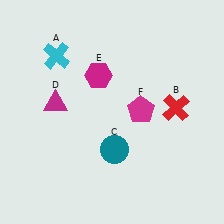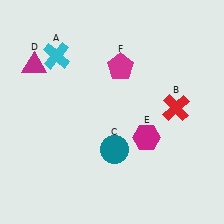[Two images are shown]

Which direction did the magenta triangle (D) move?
The magenta triangle (D) moved up.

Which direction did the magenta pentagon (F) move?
The magenta pentagon (F) moved up.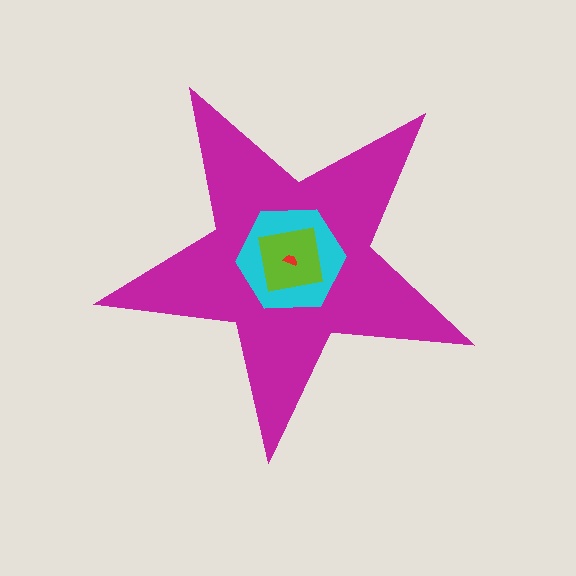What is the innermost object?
The red semicircle.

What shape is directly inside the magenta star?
The cyan hexagon.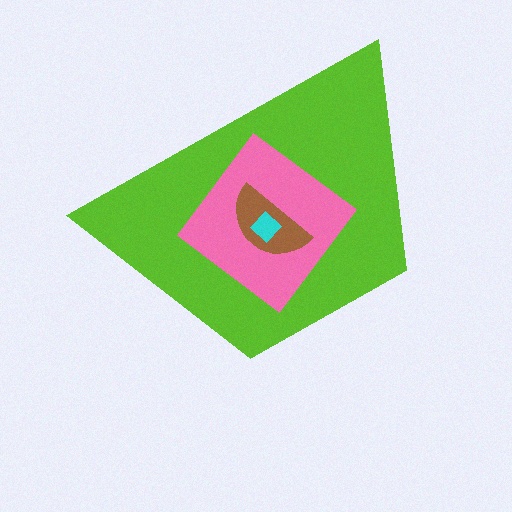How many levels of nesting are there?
4.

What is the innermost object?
The cyan diamond.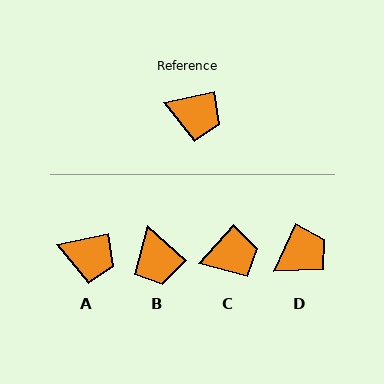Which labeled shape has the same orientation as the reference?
A.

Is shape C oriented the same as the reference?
No, it is off by about 36 degrees.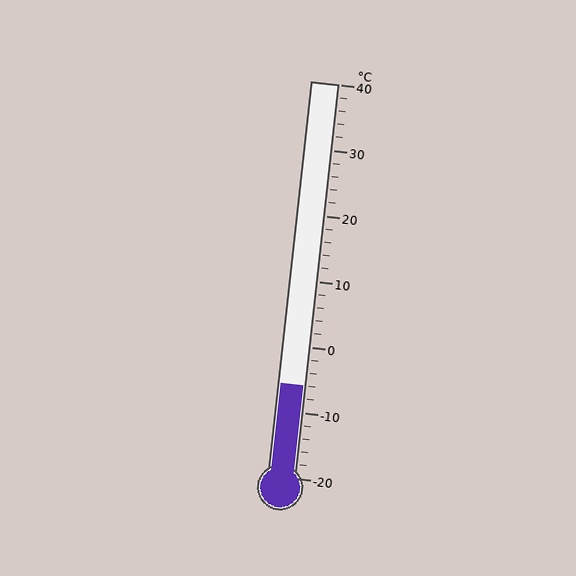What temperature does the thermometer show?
The thermometer shows approximately -6°C.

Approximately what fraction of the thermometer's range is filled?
The thermometer is filled to approximately 25% of its range.